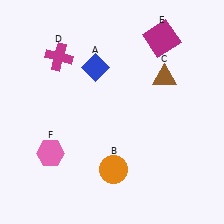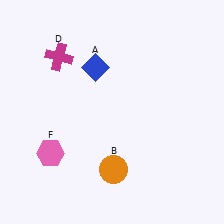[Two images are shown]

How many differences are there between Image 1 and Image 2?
There are 2 differences between the two images.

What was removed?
The magenta square (E), the brown triangle (C) were removed in Image 2.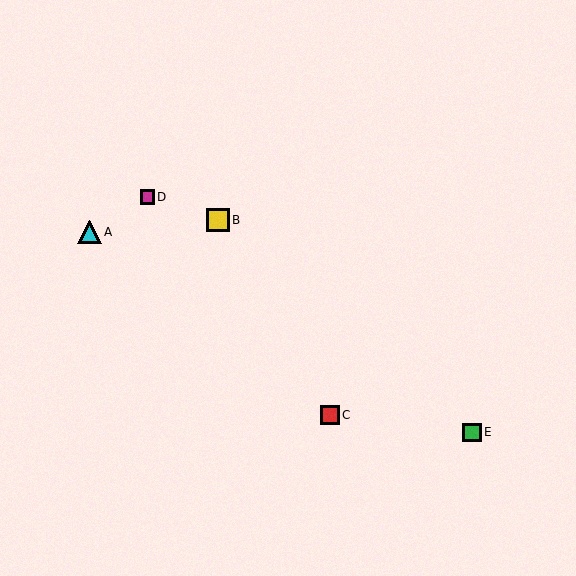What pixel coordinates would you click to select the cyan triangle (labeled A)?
Click at (90, 232) to select the cyan triangle A.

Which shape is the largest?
The cyan triangle (labeled A) is the largest.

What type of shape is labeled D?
Shape D is a magenta square.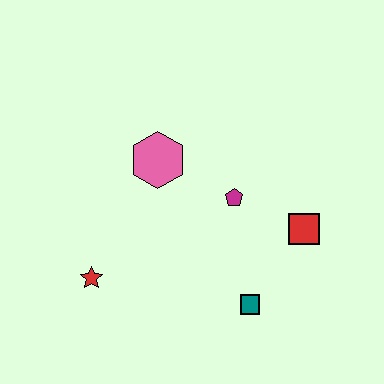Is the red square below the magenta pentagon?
Yes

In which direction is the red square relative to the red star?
The red square is to the right of the red star.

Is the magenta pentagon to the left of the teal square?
Yes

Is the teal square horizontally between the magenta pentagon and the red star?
No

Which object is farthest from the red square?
The red star is farthest from the red square.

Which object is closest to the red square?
The magenta pentagon is closest to the red square.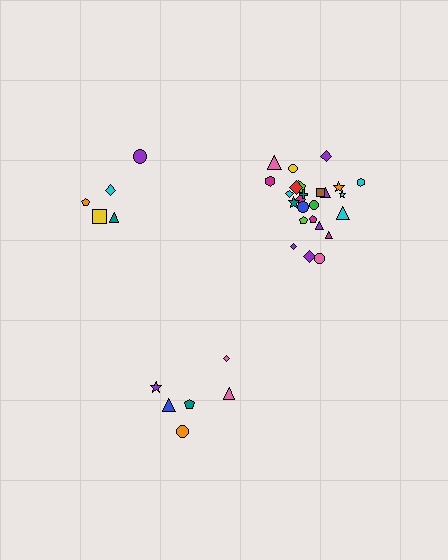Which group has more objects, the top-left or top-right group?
The top-right group.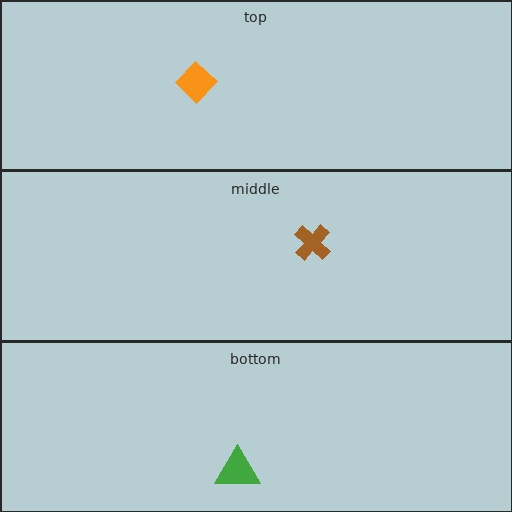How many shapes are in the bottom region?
1.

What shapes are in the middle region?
The brown cross.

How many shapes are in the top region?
1.